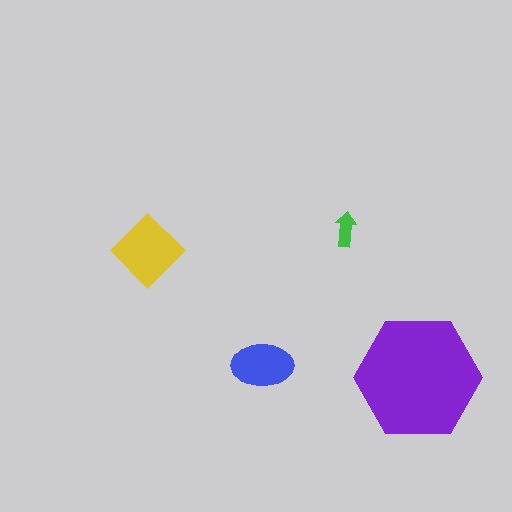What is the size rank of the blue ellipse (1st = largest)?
3rd.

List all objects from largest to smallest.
The purple hexagon, the yellow diamond, the blue ellipse, the green arrow.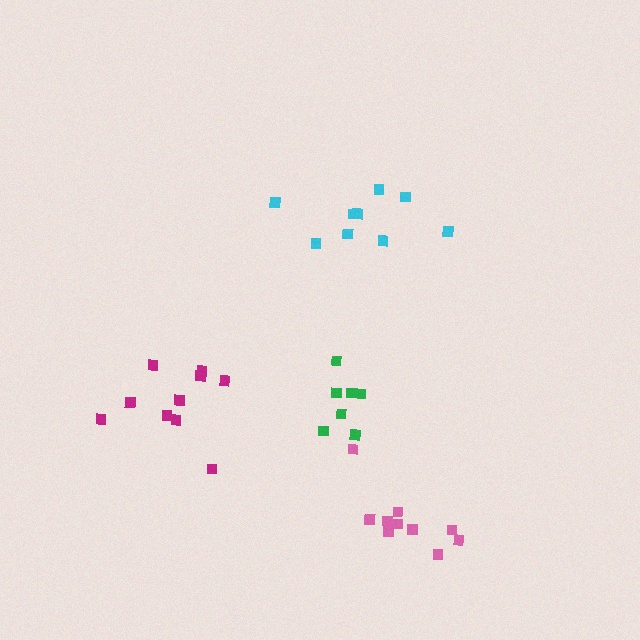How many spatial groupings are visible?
There are 4 spatial groupings.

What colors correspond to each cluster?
The clusters are colored: cyan, magenta, green, pink.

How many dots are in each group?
Group 1: 9 dots, Group 2: 10 dots, Group 3: 7 dots, Group 4: 10 dots (36 total).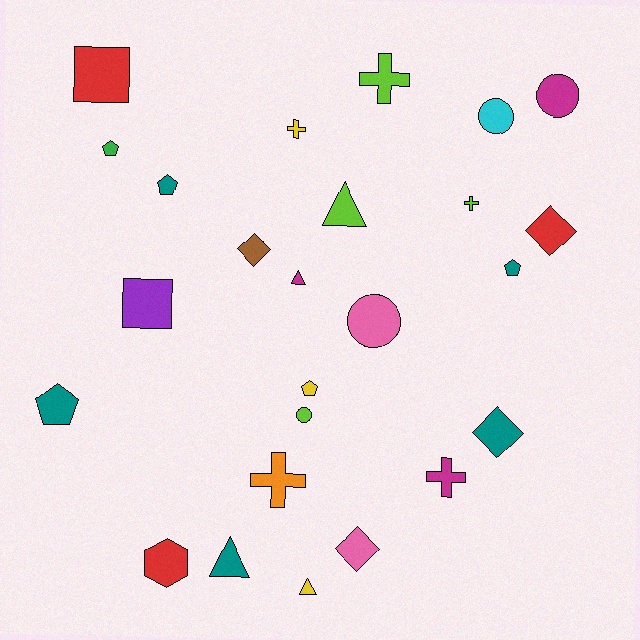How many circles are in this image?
There are 4 circles.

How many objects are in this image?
There are 25 objects.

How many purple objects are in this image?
There is 1 purple object.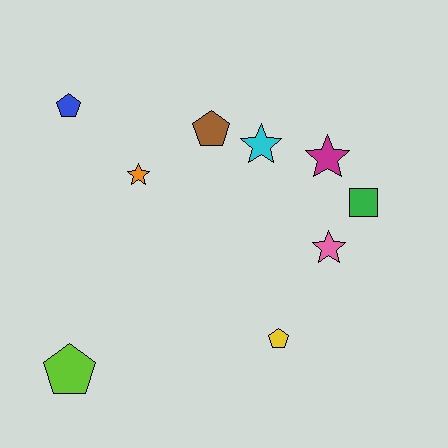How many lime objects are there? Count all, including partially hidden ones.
There is 1 lime object.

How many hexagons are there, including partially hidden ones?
There are no hexagons.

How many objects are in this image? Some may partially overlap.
There are 9 objects.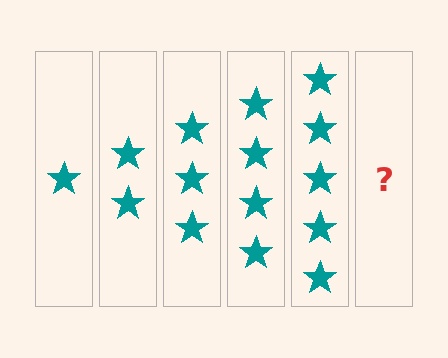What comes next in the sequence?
The next element should be 6 stars.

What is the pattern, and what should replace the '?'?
The pattern is that each step adds one more star. The '?' should be 6 stars.